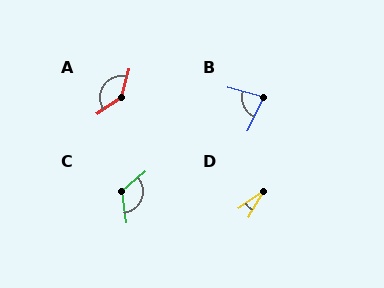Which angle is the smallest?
D, at approximately 26 degrees.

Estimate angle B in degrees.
Approximately 79 degrees.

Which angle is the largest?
A, at approximately 140 degrees.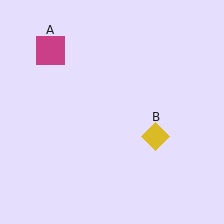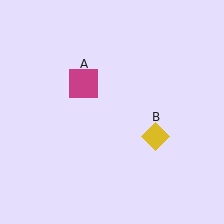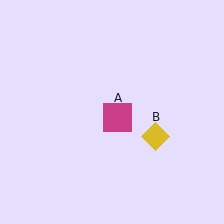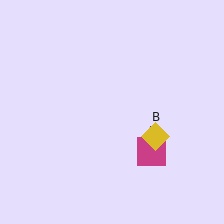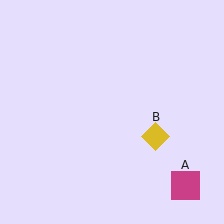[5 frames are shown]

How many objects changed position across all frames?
1 object changed position: magenta square (object A).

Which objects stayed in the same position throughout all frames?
Yellow diamond (object B) remained stationary.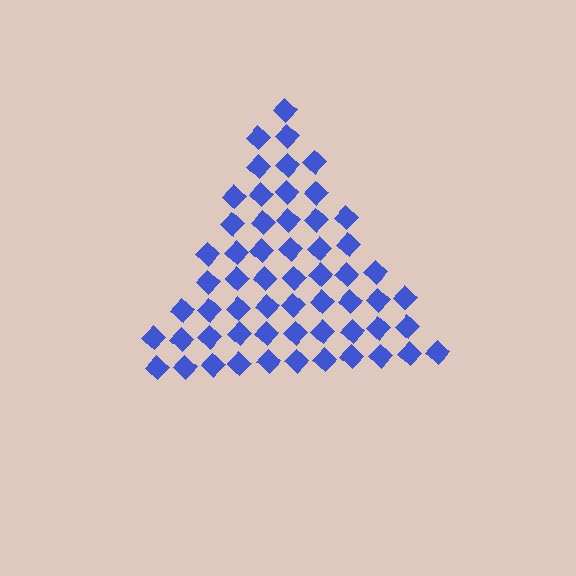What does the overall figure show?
The overall figure shows a triangle.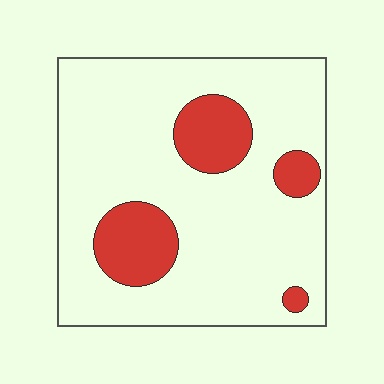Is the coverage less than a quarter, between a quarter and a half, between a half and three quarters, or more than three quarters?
Less than a quarter.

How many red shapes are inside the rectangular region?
4.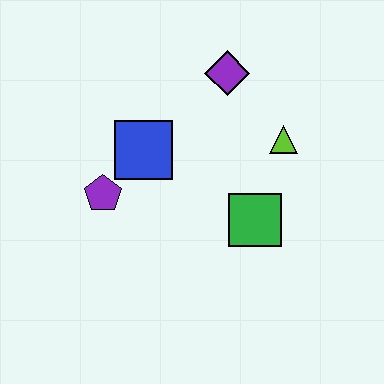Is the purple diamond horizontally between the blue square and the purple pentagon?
No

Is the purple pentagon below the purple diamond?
Yes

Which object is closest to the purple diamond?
The lime triangle is closest to the purple diamond.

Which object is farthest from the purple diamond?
The purple pentagon is farthest from the purple diamond.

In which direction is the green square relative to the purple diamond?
The green square is below the purple diamond.